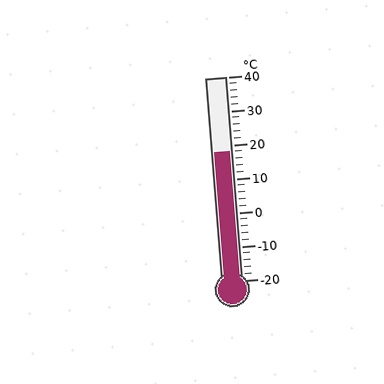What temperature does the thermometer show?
The thermometer shows approximately 18°C.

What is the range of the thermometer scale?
The thermometer scale ranges from -20°C to 40°C.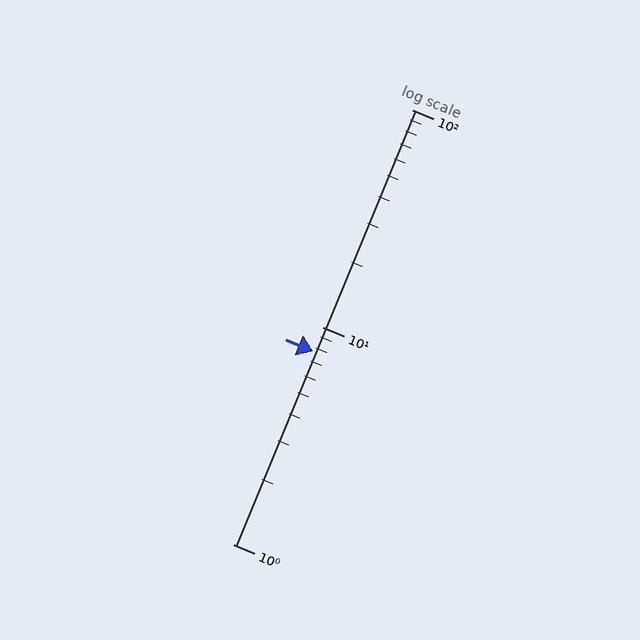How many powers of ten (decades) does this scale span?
The scale spans 2 decades, from 1 to 100.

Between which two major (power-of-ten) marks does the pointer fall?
The pointer is between 1 and 10.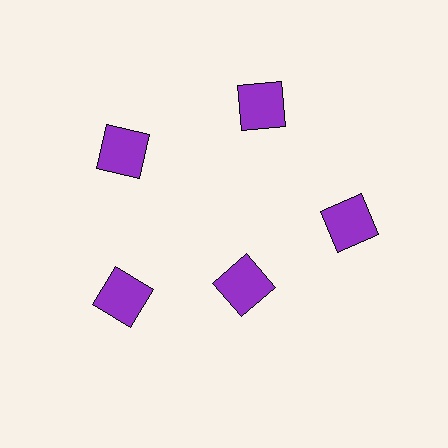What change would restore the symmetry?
The symmetry would be restored by moving it outward, back onto the ring so that all 5 squares sit at equal angles and equal distance from the center.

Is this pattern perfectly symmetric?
No. The 5 purple squares are arranged in a ring, but one element near the 5 o'clock position is pulled inward toward the center, breaking the 5-fold rotational symmetry.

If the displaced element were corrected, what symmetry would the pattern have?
It would have 5-fold rotational symmetry — the pattern would map onto itself every 72 degrees.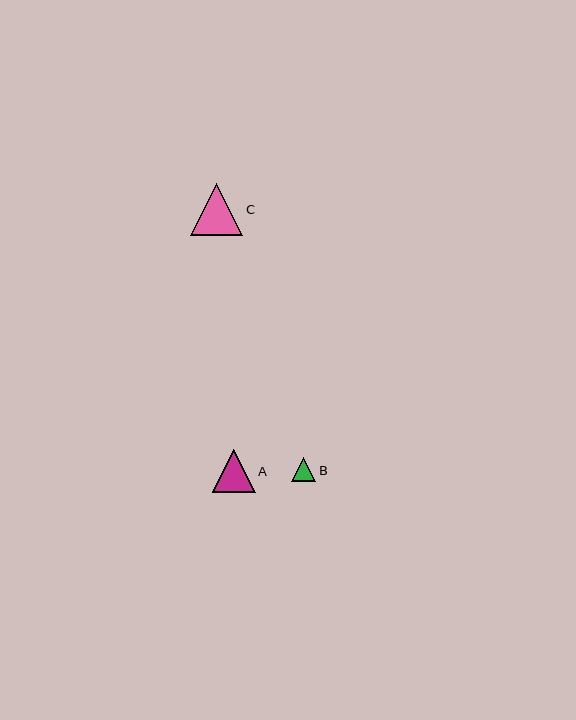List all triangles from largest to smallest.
From largest to smallest: C, A, B.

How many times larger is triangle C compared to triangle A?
Triangle C is approximately 1.2 times the size of triangle A.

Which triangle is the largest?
Triangle C is the largest with a size of approximately 52 pixels.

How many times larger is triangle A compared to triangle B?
Triangle A is approximately 1.8 times the size of triangle B.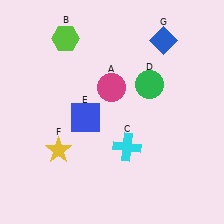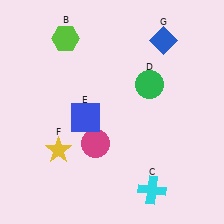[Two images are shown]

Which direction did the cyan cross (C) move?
The cyan cross (C) moved down.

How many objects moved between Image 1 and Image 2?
2 objects moved between the two images.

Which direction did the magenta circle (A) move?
The magenta circle (A) moved down.